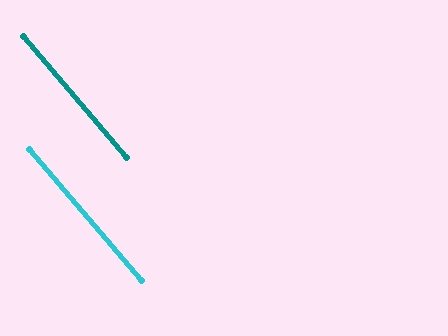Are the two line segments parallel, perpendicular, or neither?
Parallel — their directions differ by only 0.2°.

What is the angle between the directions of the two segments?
Approximately 0 degrees.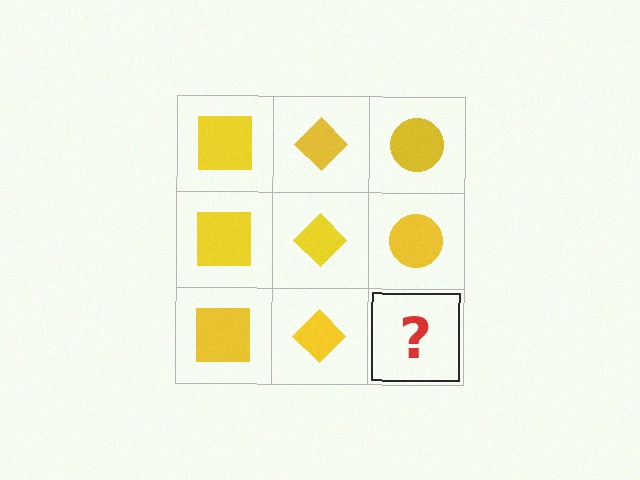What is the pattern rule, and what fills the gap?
The rule is that each column has a consistent shape. The gap should be filled with a yellow circle.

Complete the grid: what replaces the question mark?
The question mark should be replaced with a yellow circle.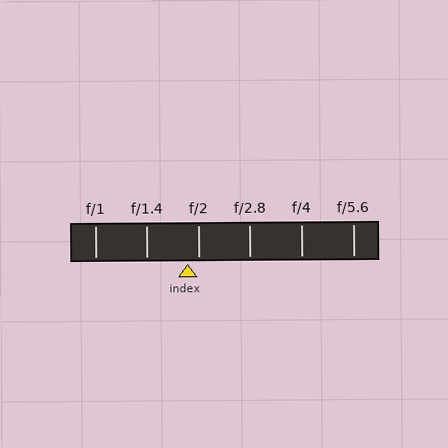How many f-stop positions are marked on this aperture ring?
There are 6 f-stop positions marked.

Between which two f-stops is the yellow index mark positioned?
The index mark is between f/1.4 and f/2.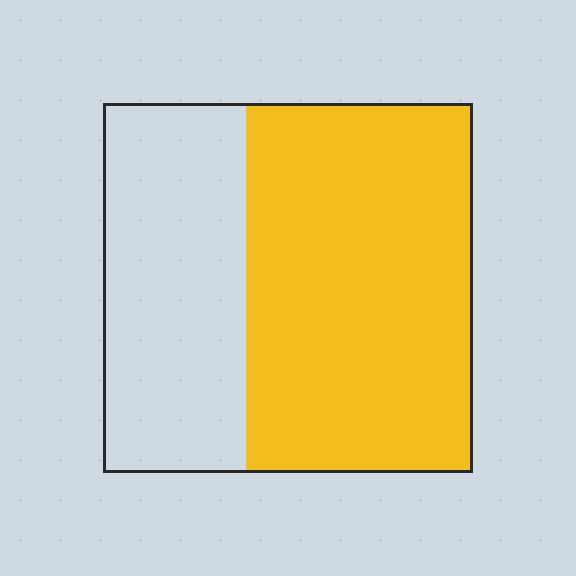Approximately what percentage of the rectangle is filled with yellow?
Approximately 60%.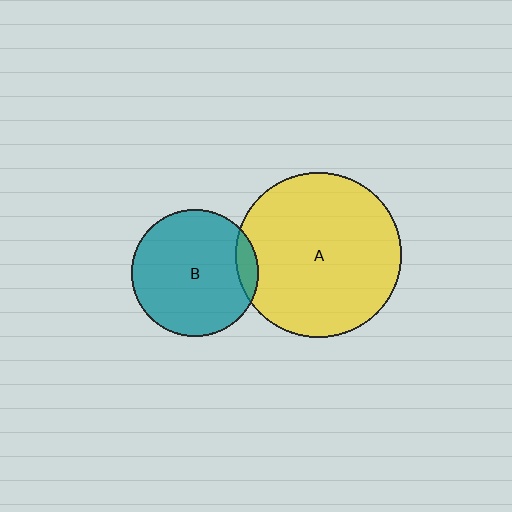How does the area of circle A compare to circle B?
Approximately 1.7 times.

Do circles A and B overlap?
Yes.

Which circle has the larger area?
Circle A (yellow).